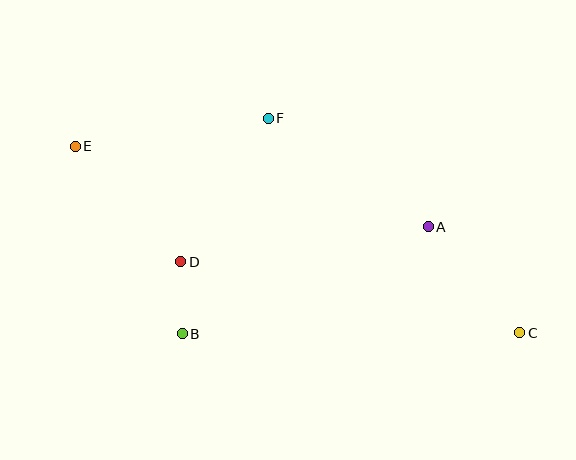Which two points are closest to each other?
Points B and D are closest to each other.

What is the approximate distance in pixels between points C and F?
The distance between C and F is approximately 330 pixels.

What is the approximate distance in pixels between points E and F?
The distance between E and F is approximately 195 pixels.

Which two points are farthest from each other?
Points C and E are farthest from each other.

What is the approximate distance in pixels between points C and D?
The distance between C and D is approximately 346 pixels.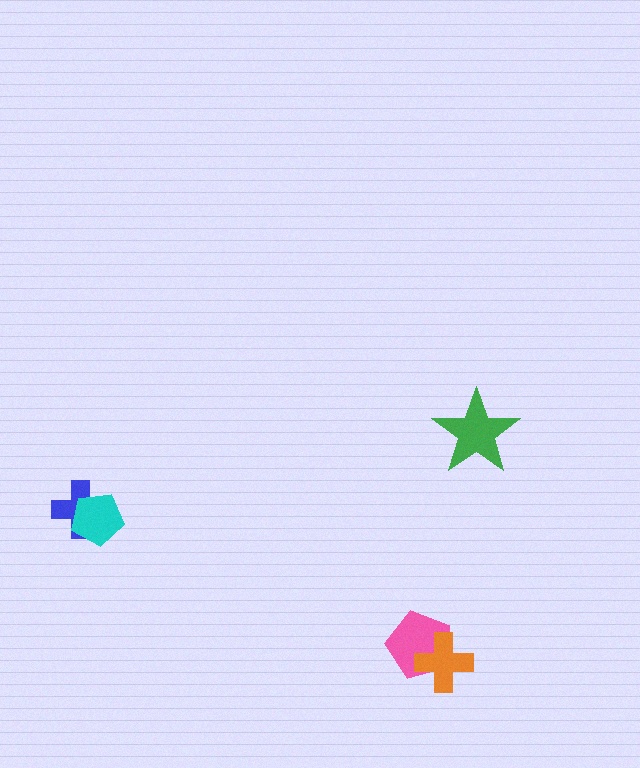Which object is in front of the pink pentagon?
The orange cross is in front of the pink pentagon.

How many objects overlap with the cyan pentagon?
1 object overlaps with the cyan pentagon.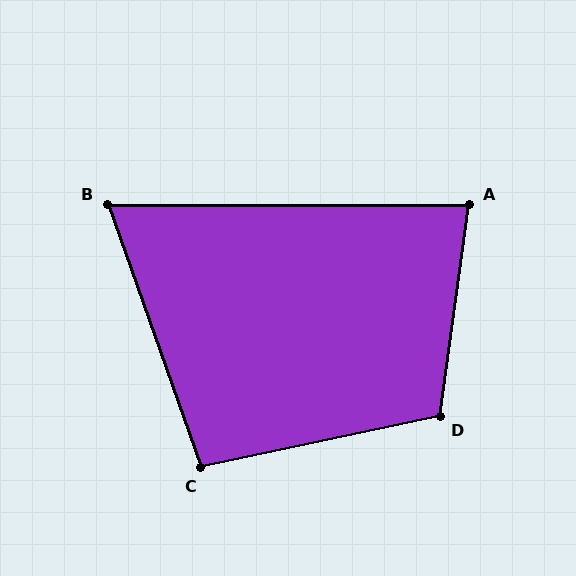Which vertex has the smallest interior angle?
B, at approximately 70 degrees.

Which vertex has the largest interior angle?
D, at approximately 110 degrees.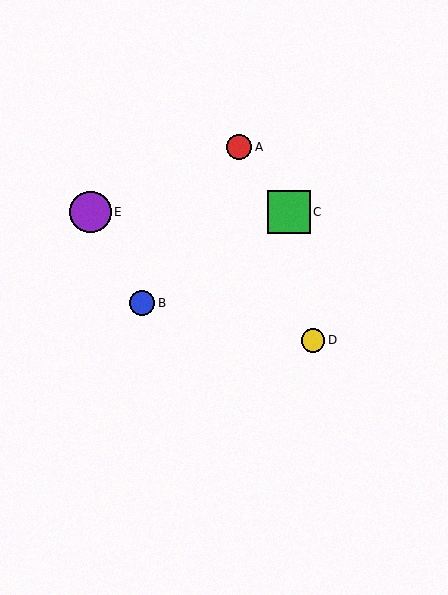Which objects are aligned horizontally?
Objects C, E are aligned horizontally.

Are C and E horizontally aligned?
Yes, both are at y≈212.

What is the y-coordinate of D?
Object D is at y≈340.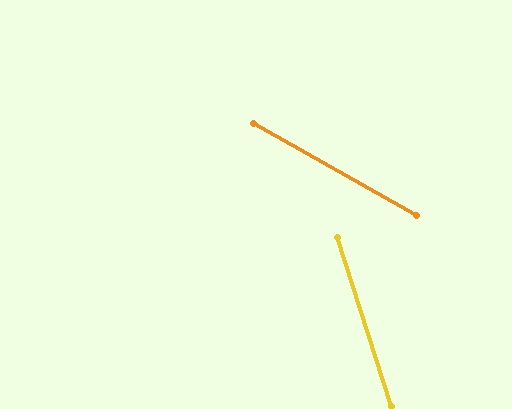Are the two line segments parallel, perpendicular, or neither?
Neither parallel nor perpendicular — they differ by about 43°.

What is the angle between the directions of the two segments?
Approximately 43 degrees.